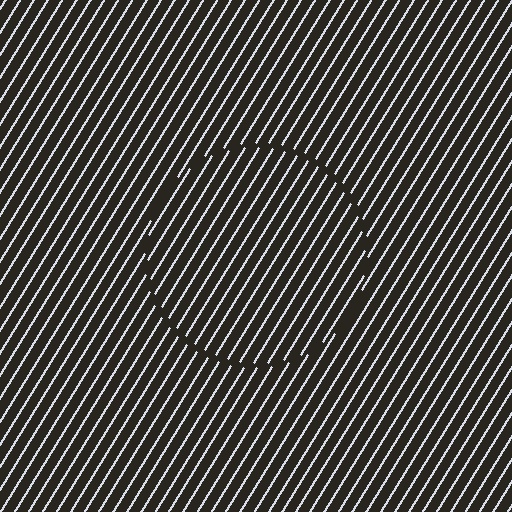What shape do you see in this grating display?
An illusory circle. The interior of the shape contains the same grating, shifted by half a period — the contour is defined by the phase discontinuity where line-ends from the inner and outer gratings abut.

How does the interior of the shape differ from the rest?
The interior of the shape contains the same grating, shifted by half a period — the contour is defined by the phase discontinuity where line-ends from the inner and outer gratings abut.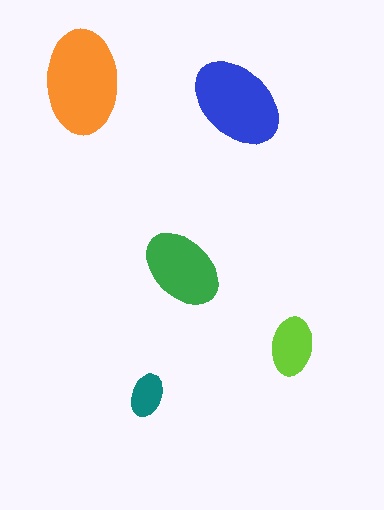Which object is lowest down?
The teal ellipse is bottommost.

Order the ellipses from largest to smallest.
the orange one, the blue one, the green one, the lime one, the teal one.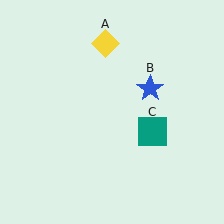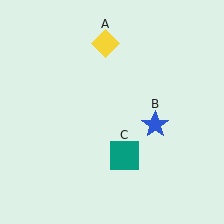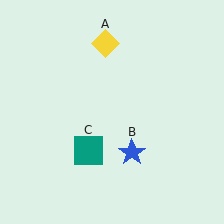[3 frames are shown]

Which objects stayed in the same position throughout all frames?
Yellow diamond (object A) remained stationary.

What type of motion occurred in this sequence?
The blue star (object B), teal square (object C) rotated clockwise around the center of the scene.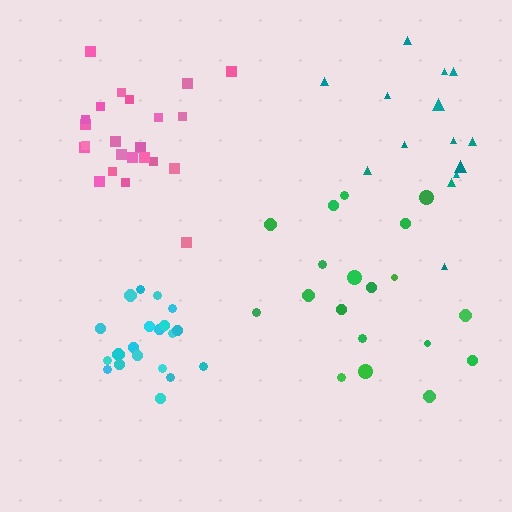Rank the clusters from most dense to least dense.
cyan, pink, green, teal.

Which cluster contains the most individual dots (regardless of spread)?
Pink (23).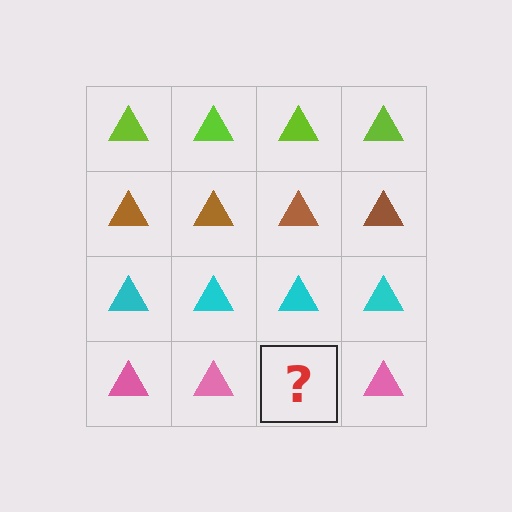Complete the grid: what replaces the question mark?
The question mark should be replaced with a pink triangle.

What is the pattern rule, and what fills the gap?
The rule is that each row has a consistent color. The gap should be filled with a pink triangle.